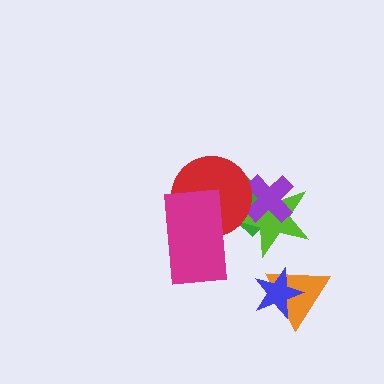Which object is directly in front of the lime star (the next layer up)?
The purple cross is directly in front of the lime star.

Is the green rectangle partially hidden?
Yes, it is partially covered by another shape.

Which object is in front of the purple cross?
The red circle is in front of the purple cross.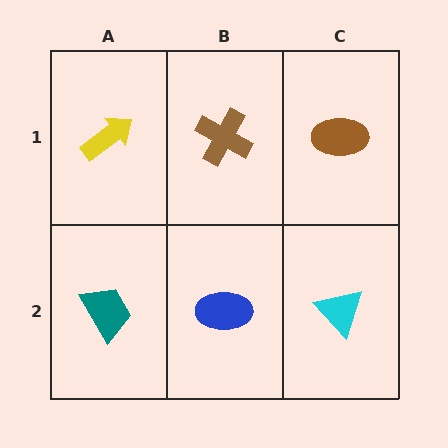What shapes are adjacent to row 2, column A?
A yellow arrow (row 1, column A), a blue ellipse (row 2, column B).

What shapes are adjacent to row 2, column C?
A brown ellipse (row 1, column C), a blue ellipse (row 2, column B).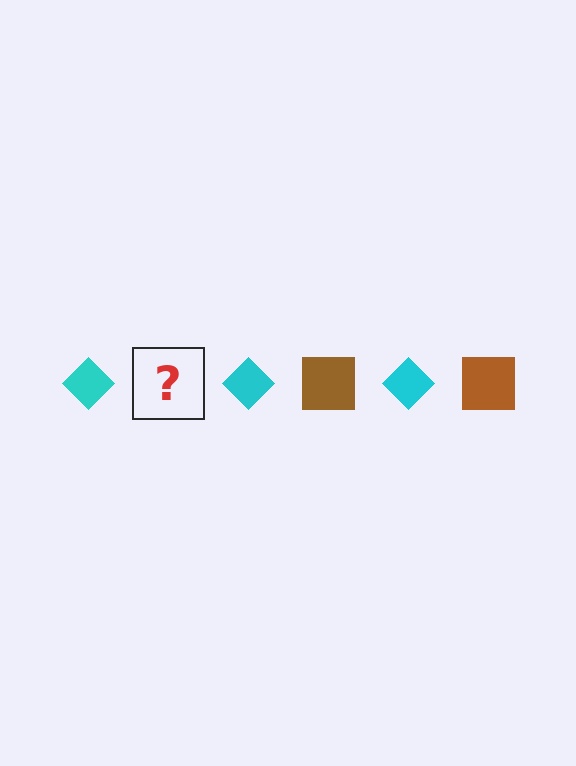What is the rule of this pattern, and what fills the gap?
The rule is that the pattern alternates between cyan diamond and brown square. The gap should be filled with a brown square.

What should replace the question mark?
The question mark should be replaced with a brown square.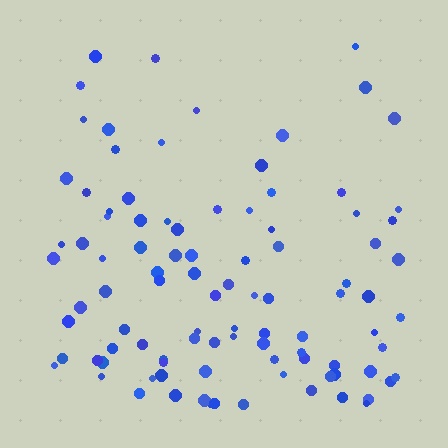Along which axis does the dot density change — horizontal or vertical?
Vertical.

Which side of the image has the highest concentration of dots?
The bottom.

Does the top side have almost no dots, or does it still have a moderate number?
Still a moderate number, just noticeably fewer than the bottom.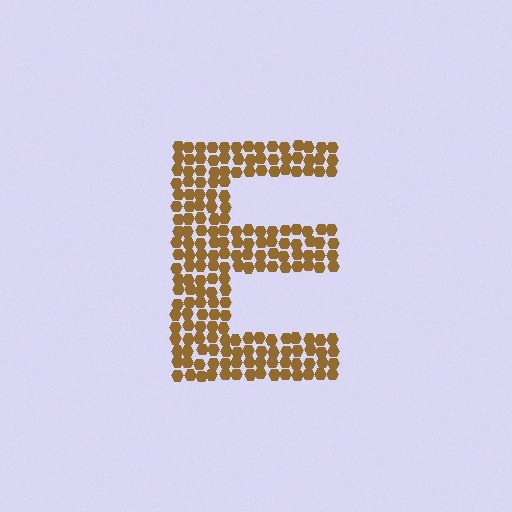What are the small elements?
The small elements are hexagons.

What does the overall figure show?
The overall figure shows the letter E.